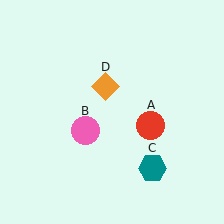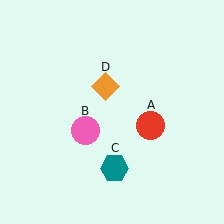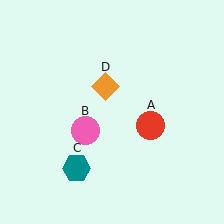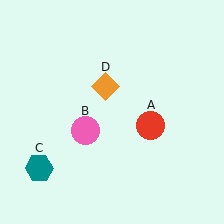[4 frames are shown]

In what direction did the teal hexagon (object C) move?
The teal hexagon (object C) moved left.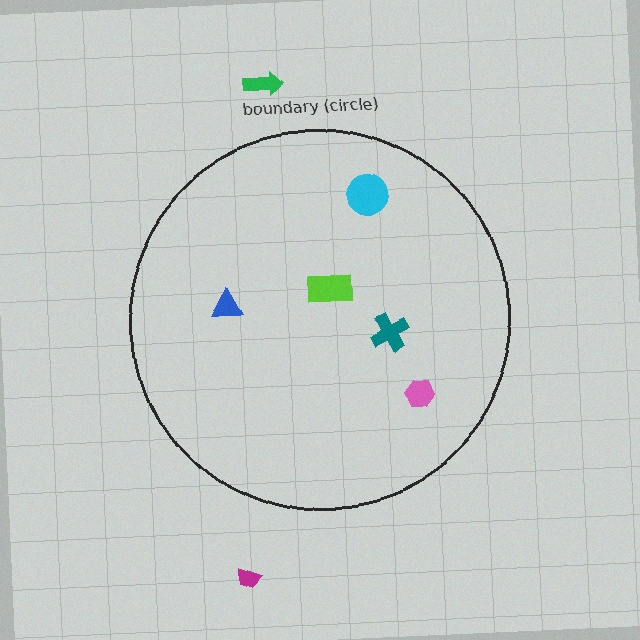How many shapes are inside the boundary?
5 inside, 2 outside.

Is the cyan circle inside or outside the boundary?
Inside.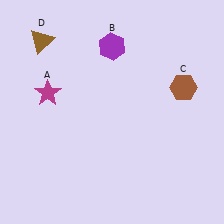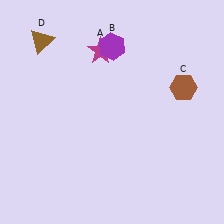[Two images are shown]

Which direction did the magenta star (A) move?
The magenta star (A) moved right.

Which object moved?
The magenta star (A) moved right.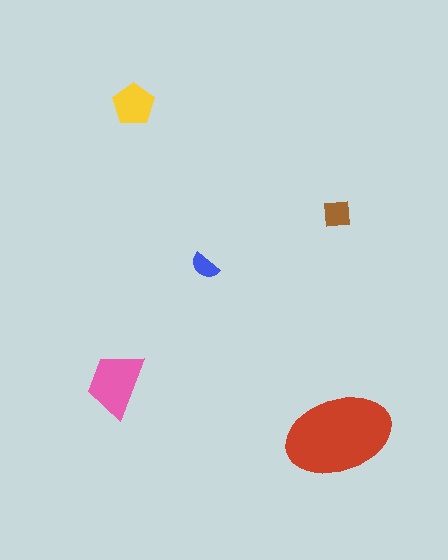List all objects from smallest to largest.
The blue semicircle, the brown square, the yellow pentagon, the pink trapezoid, the red ellipse.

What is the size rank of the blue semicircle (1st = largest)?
5th.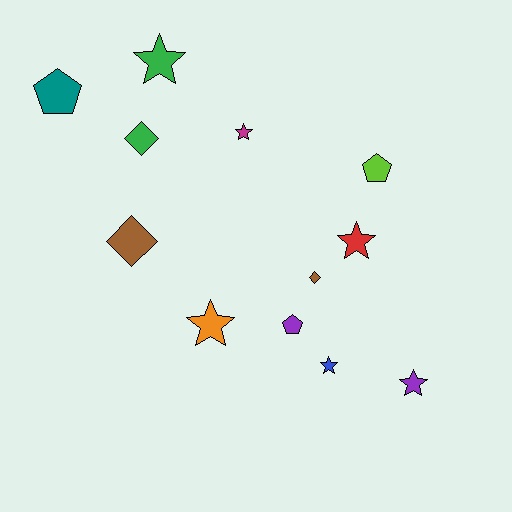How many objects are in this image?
There are 12 objects.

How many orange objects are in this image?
There is 1 orange object.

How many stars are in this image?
There are 6 stars.